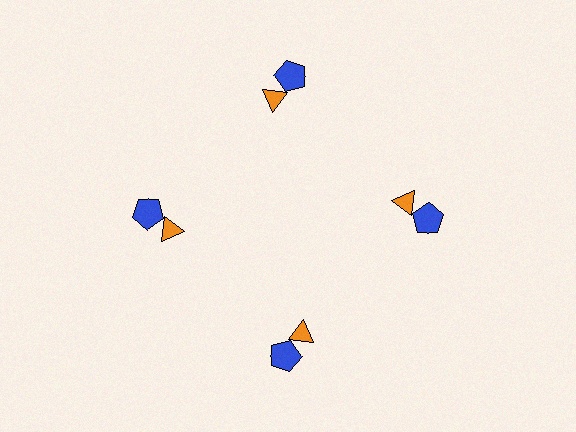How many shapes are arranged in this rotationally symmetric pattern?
There are 8 shapes, arranged in 4 groups of 2.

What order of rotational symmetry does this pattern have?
This pattern has 4-fold rotational symmetry.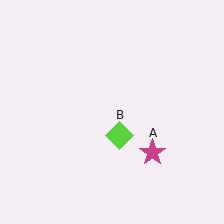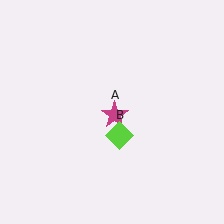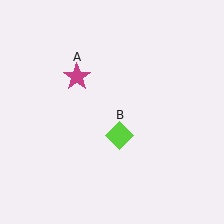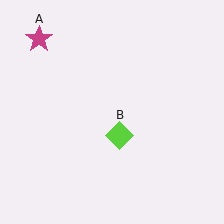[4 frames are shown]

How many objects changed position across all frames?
1 object changed position: magenta star (object A).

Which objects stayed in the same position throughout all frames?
Lime diamond (object B) remained stationary.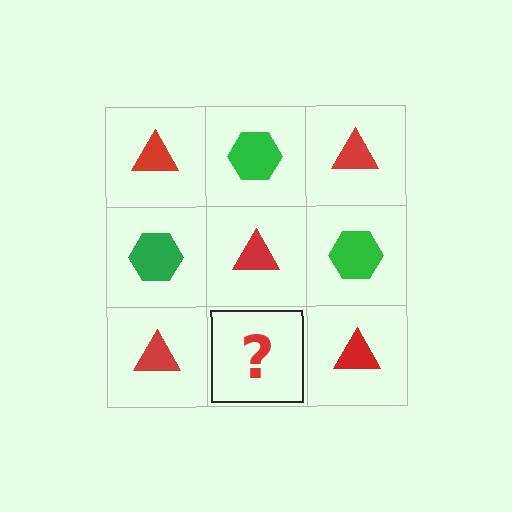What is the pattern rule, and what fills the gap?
The rule is that it alternates red triangle and green hexagon in a checkerboard pattern. The gap should be filled with a green hexagon.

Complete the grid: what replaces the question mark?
The question mark should be replaced with a green hexagon.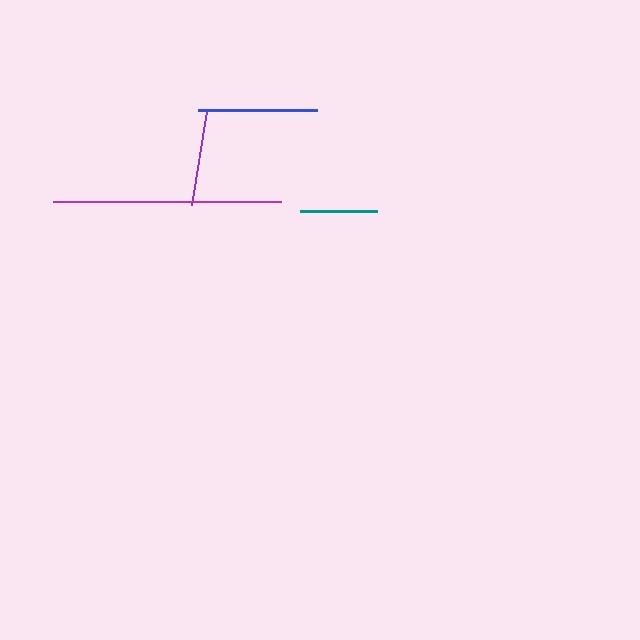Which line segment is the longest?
The magenta line is the longest at approximately 228 pixels.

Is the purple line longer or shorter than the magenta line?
The magenta line is longer than the purple line.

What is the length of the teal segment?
The teal segment is approximately 77 pixels long.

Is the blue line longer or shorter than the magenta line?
The magenta line is longer than the blue line.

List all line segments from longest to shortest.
From longest to shortest: magenta, blue, purple, teal.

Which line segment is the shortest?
The teal line is the shortest at approximately 77 pixels.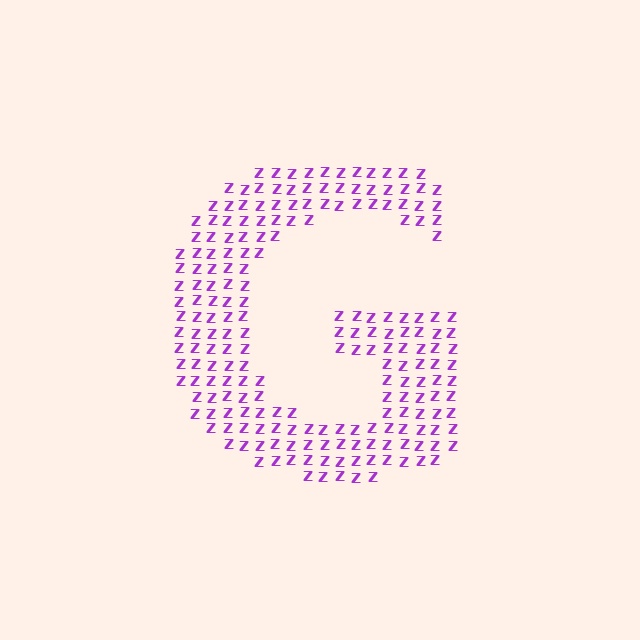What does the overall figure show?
The overall figure shows the letter G.